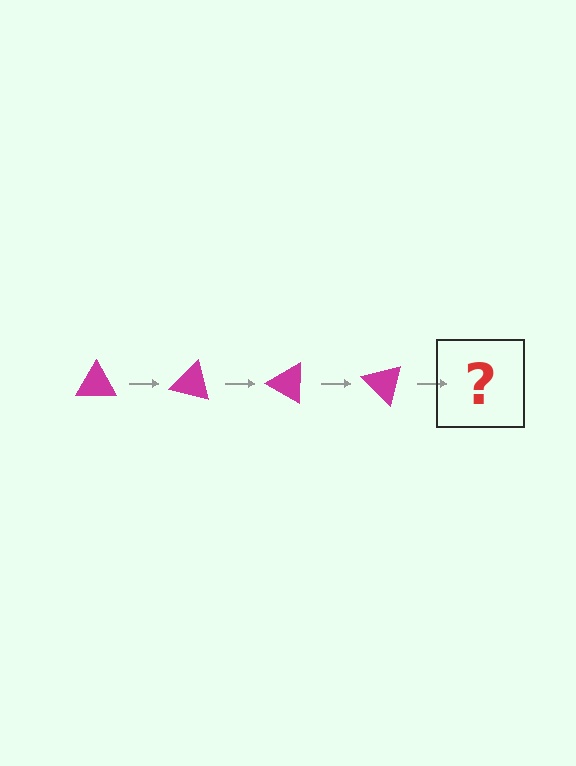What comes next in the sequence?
The next element should be a magenta triangle rotated 60 degrees.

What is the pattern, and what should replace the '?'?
The pattern is that the triangle rotates 15 degrees each step. The '?' should be a magenta triangle rotated 60 degrees.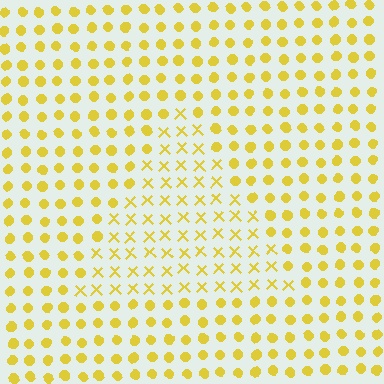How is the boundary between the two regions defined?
The boundary is defined by a change in element shape: X marks inside vs. circles outside. All elements share the same color and spacing.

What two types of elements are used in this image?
The image uses X marks inside the triangle region and circles outside it.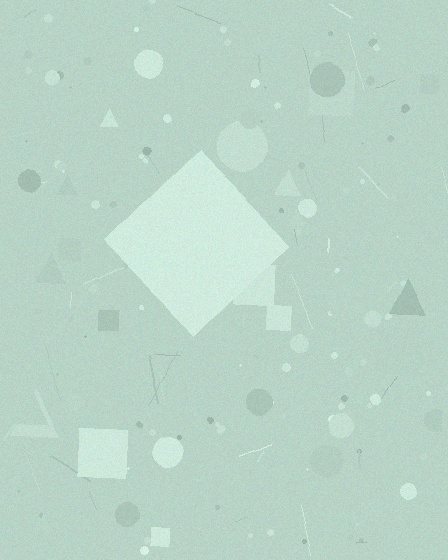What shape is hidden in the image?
A diamond is hidden in the image.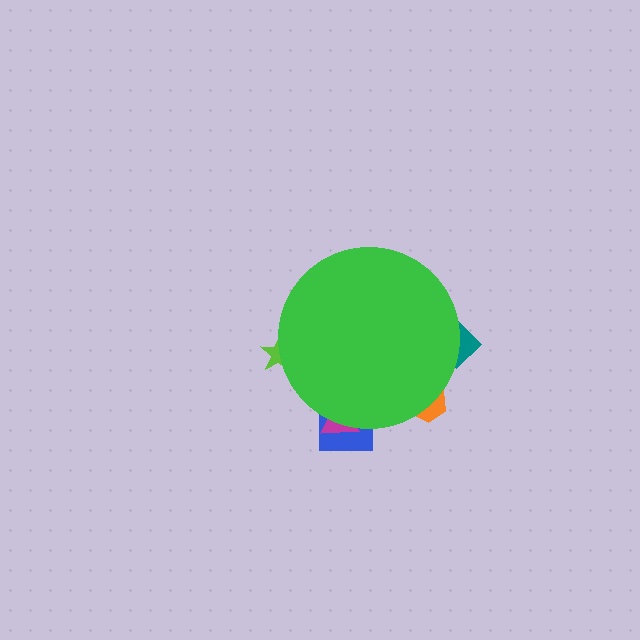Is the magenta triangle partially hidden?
Yes, the magenta triangle is partially hidden behind the green circle.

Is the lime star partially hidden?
Yes, the lime star is partially hidden behind the green circle.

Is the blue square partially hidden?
Yes, the blue square is partially hidden behind the green circle.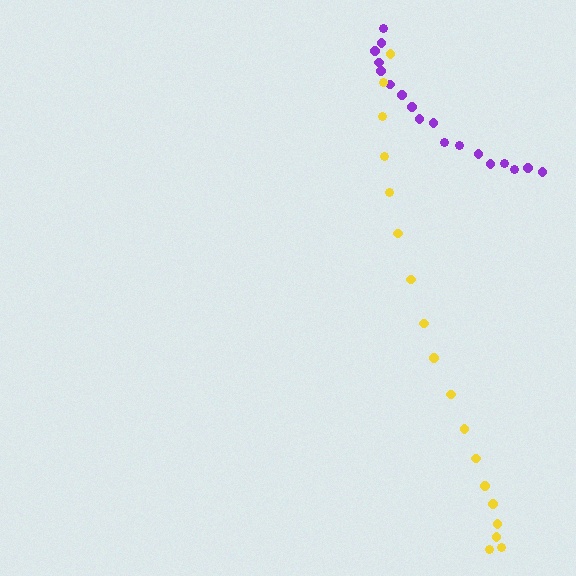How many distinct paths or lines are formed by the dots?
There are 2 distinct paths.